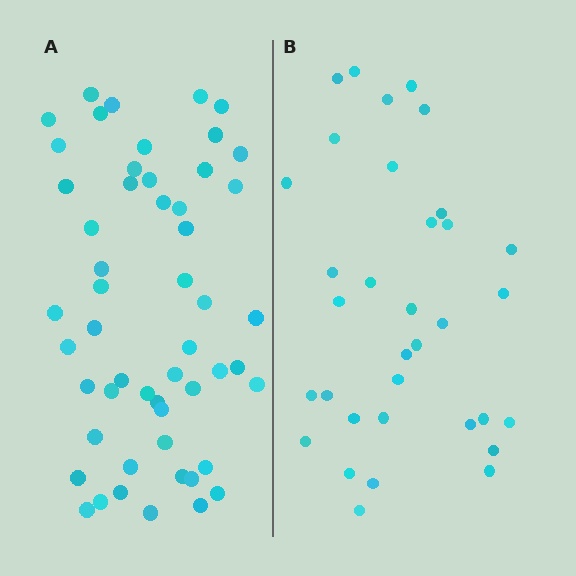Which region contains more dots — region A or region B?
Region A (the left region) has more dots.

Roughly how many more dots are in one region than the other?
Region A has approximately 20 more dots than region B.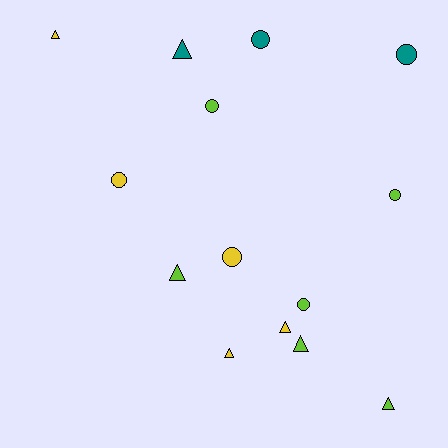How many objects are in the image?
There are 14 objects.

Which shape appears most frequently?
Circle, with 7 objects.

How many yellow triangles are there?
There are 3 yellow triangles.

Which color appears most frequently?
Lime, with 6 objects.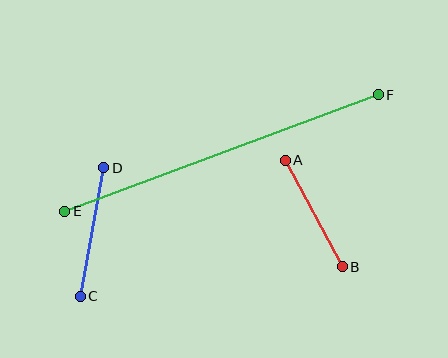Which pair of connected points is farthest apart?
Points E and F are farthest apart.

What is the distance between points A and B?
The distance is approximately 121 pixels.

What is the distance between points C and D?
The distance is approximately 131 pixels.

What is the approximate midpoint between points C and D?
The midpoint is at approximately (92, 232) pixels.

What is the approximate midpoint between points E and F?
The midpoint is at approximately (222, 153) pixels.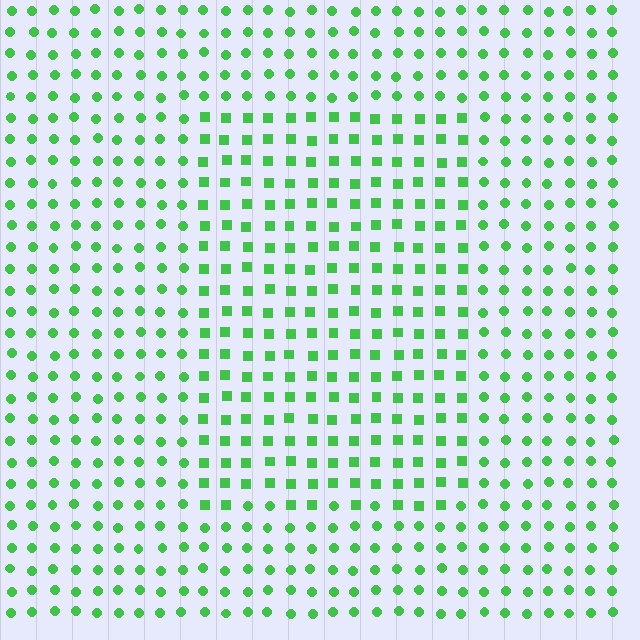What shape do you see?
I see a rectangle.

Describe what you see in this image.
The image is filled with small green elements arranged in a uniform grid. A rectangle-shaped region contains squares, while the surrounding area contains circles. The boundary is defined purely by the change in element shape.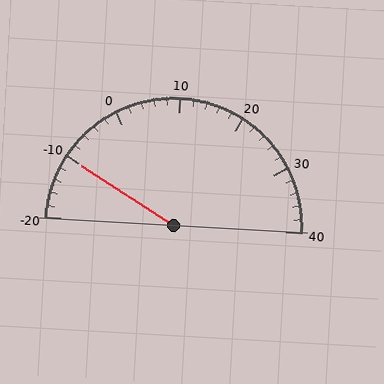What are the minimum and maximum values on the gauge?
The gauge ranges from -20 to 40.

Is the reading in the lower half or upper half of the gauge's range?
The reading is in the lower half of the range (-20 to 40).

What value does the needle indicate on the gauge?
The needle indicates approximately -10.